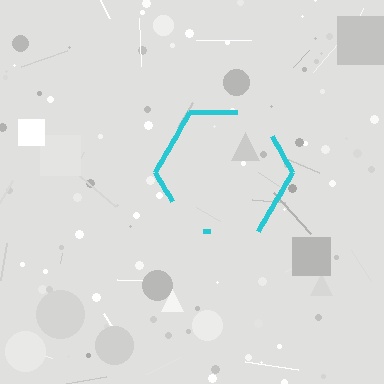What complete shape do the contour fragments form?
The contour fragments form a hexagon.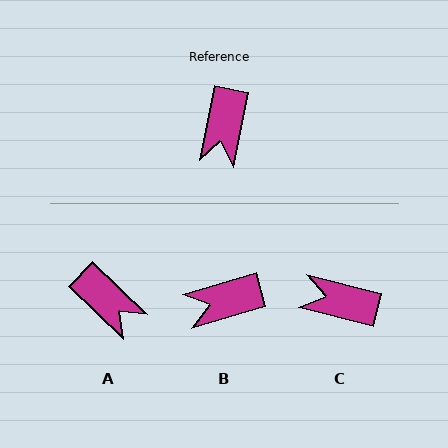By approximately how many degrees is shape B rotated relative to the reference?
Approximately 62 degrees clockwise.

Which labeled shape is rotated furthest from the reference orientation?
C, about 92 degrees away.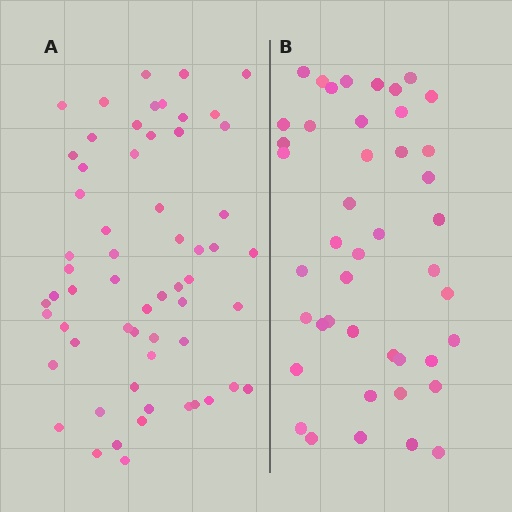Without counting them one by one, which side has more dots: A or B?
Region A (the left region) has more dots.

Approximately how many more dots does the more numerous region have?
Region A has approximately 15 more dots than region B.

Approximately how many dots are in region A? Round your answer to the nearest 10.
About 60 dots.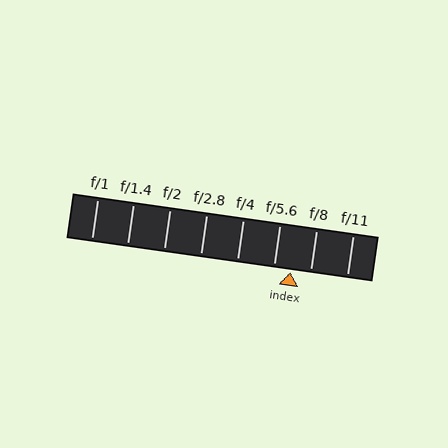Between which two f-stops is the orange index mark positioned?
The index mark is between f/5.6 and f/8.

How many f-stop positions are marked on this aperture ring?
There are 8 f-stop positions marked.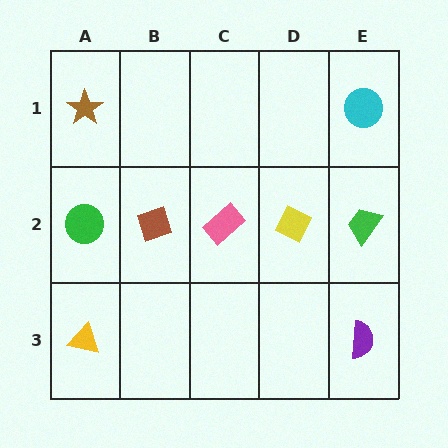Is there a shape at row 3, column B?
No, that cell is empty.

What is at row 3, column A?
A yellow triangle.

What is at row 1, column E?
A cyan circle.